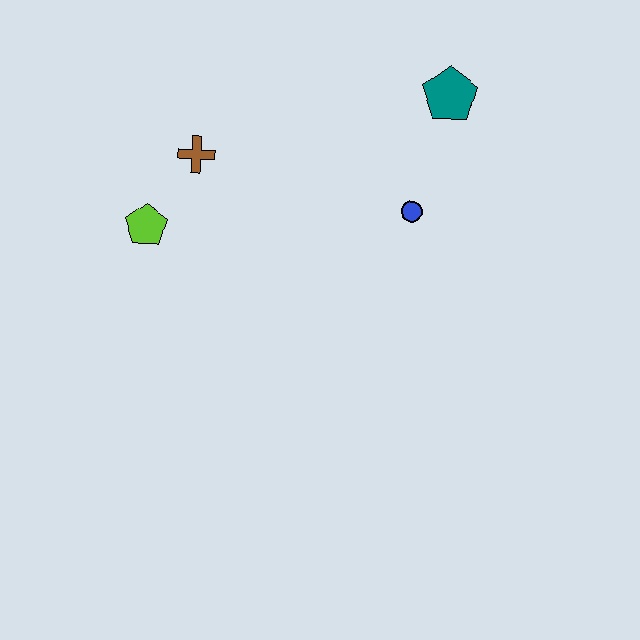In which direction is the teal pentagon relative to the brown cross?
The teal pentagon is to the right of the brown cross.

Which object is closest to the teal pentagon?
The blue circle is closest to the teal pentagon.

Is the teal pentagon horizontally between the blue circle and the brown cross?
No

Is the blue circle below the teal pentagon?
Yes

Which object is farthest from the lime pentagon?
The teal pentagon is farthest from the lime pentagon.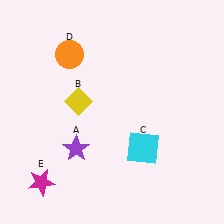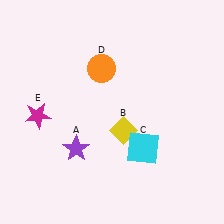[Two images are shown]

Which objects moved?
The objects that moved are: the yellow diamond (B), the orange circle (D), the magenta star (E).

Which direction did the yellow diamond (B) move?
The yellow diamond (B) moved right.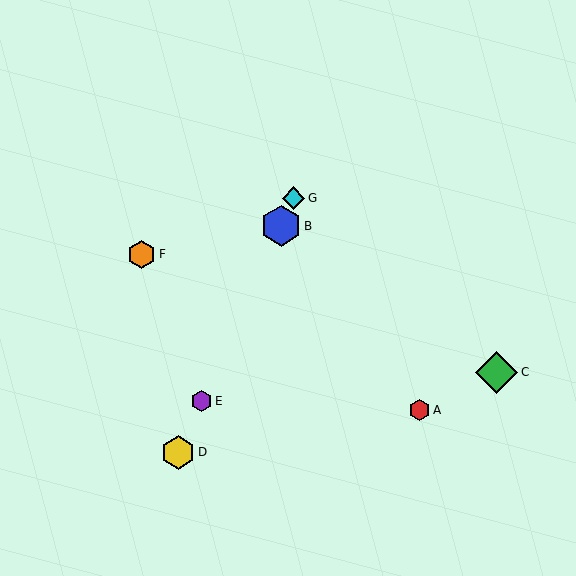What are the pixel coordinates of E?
Object E is at (202, 401).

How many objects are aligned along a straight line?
4 objects (B, D, E, G) are aligned along a straight line.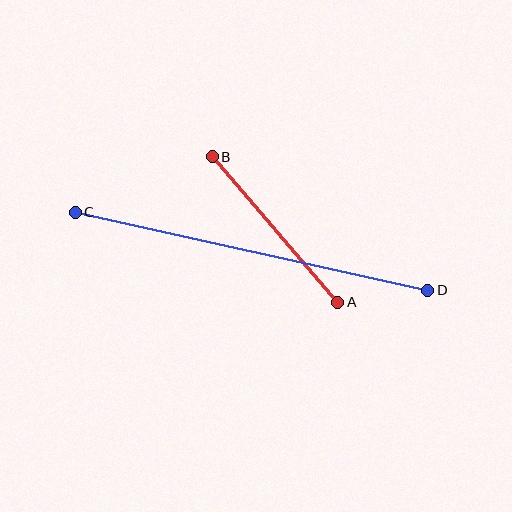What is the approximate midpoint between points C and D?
The midpoint is at approximately (251, 251) pixels.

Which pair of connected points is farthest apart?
Points C and D are farthest apart.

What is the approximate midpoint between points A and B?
The midpoint is at approximately (275, 230) pixels.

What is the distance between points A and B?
The distance is approximately 192 pixels.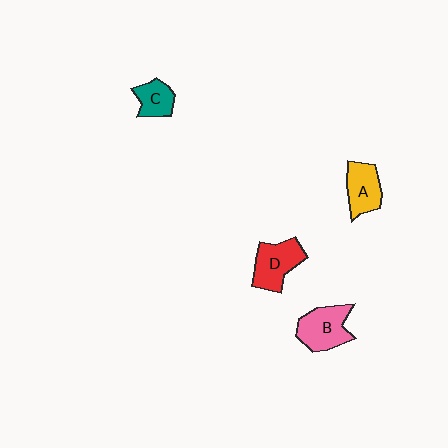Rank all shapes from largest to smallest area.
From largest to smallest: B (pink), D (red), A (yellow), C (teal).